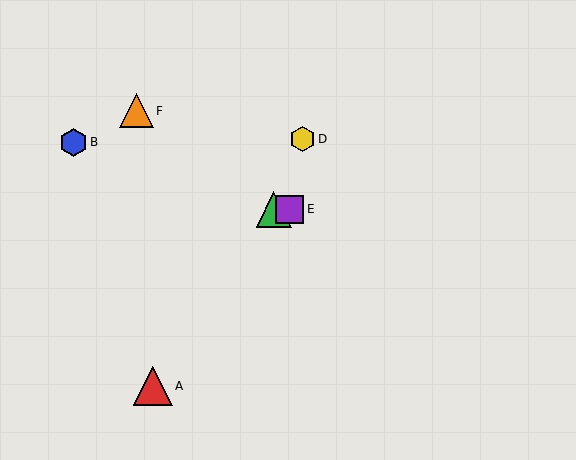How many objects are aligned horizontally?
2 objects (C, E) are aligned horizontally.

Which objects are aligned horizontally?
Objects C, E are aligned horizontally.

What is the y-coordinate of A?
Object A is at y≈386.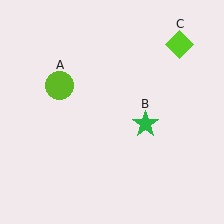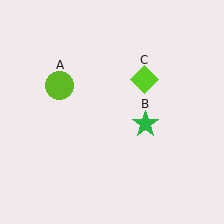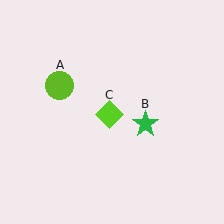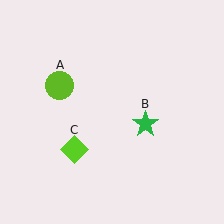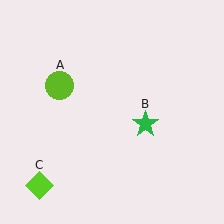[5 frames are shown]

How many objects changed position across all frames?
1 object changed position: lime diamond (object C).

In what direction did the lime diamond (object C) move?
The lime diamond (object C) moved down and to the left.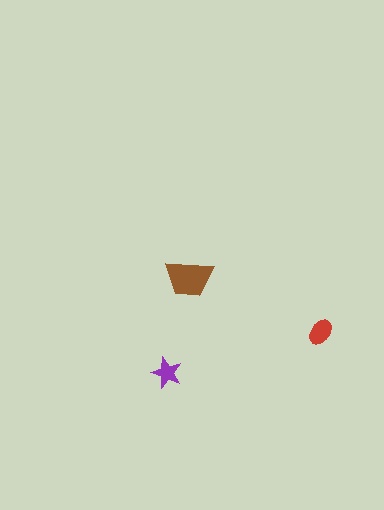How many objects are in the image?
There are 3 objects in the image.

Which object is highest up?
The brown trapezoid is topmost.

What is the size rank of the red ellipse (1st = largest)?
2nd.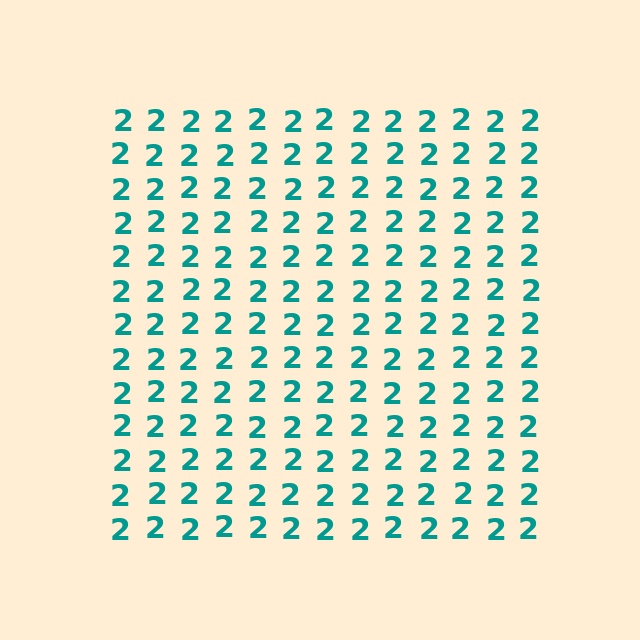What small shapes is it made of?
It is made of small digit 2's.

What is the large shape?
The large shape is a square.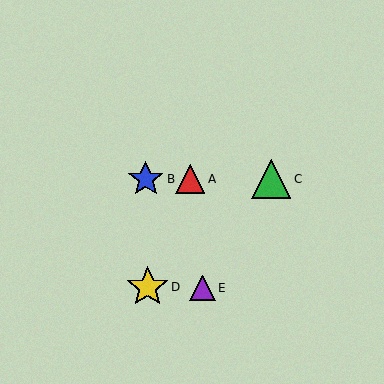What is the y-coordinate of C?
Object C is at y≈179.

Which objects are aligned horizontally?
Objects A, B, C are aligned horizontally.